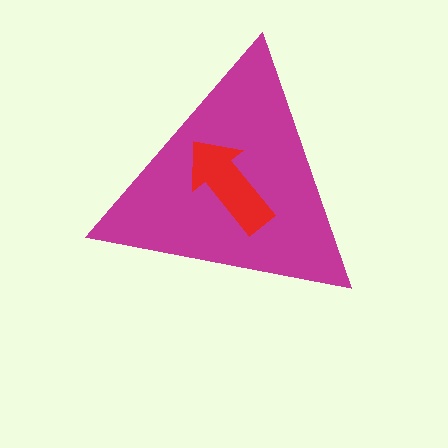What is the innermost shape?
The red arrow.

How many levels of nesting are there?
2.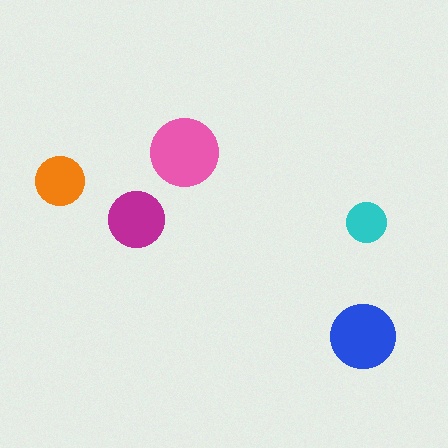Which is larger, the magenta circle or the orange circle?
The magenta one.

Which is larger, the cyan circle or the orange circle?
The orange one.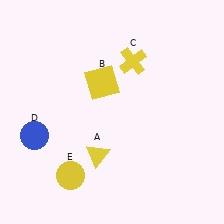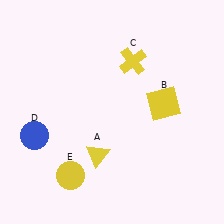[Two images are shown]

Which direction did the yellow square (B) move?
The yellow square (B) moved right.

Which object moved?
The yellow square (B) moved right.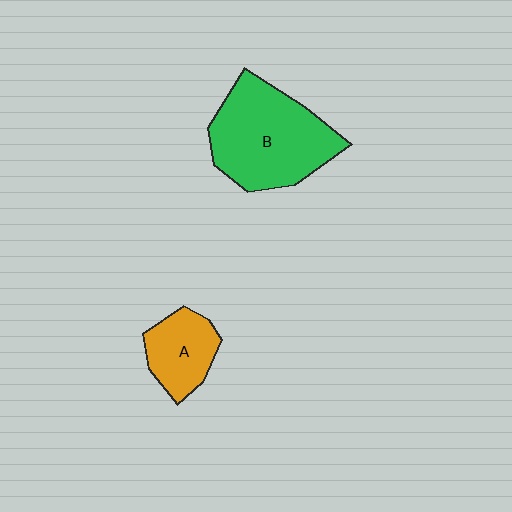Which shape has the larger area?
Shape B (green).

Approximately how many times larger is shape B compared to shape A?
Approximately 2.1 times.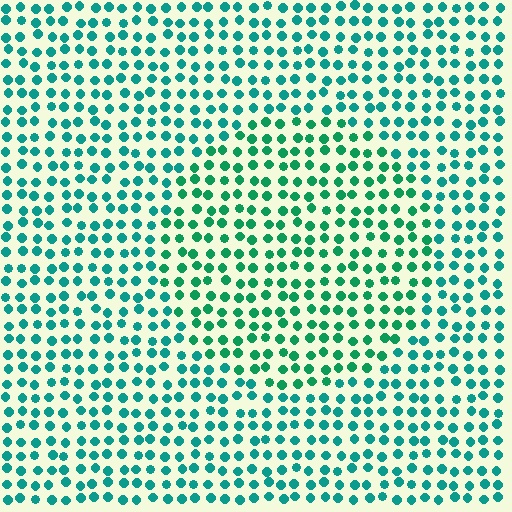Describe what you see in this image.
The image is filled with small teal elements in a uniform arrangement. A circle-shaped region is visible where the elements are tinted to a slightly different hue, forming a subtle color boundary.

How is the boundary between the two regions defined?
The boundary is defined purely by a slight shift in hue (about 22 degrees). Spacing, size, and orientation are identical on both sides.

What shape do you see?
I see a circle.